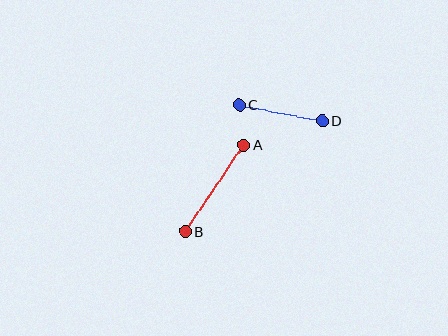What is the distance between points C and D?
The distance is approximately 84 pixels.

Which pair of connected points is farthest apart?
Points A and B are farthest apart.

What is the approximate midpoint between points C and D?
The midpoint is at approximately (281, 113) pixels.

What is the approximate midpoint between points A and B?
The midpoint is at approximately (214, 188) pixels.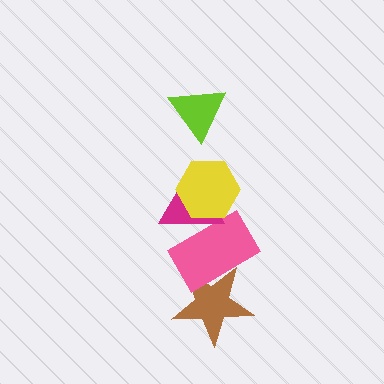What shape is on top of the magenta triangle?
The yellow hexagon is on top of the magenta triangle.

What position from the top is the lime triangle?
The lime triangle is 1st from the top.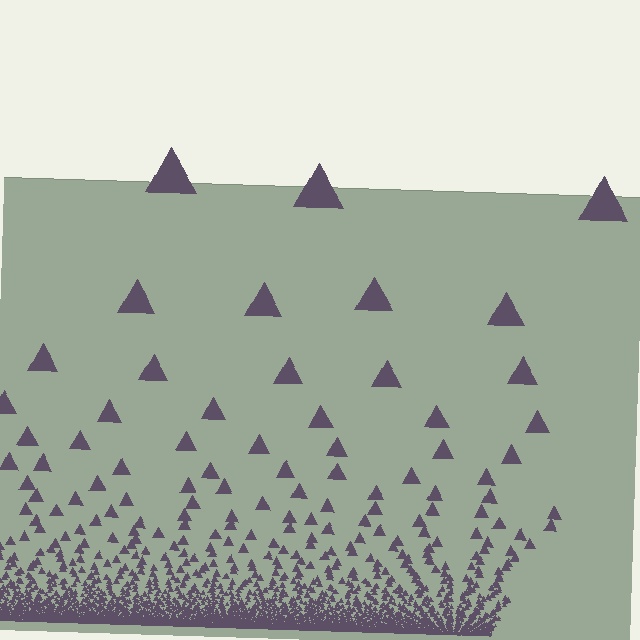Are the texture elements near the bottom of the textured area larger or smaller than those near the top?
Smaller. The gradient is inverted — elements near the bottom are smaller and denser.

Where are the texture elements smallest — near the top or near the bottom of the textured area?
Near the bottom.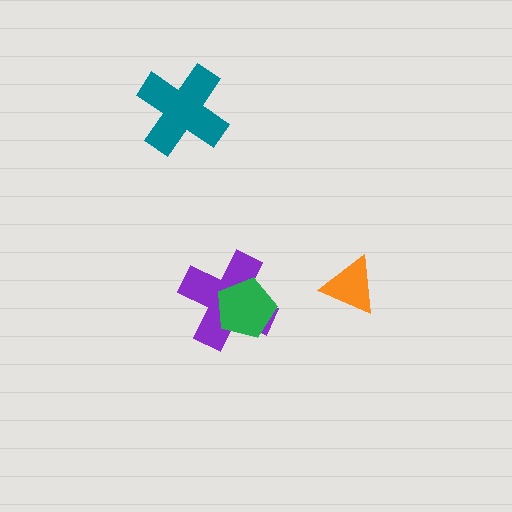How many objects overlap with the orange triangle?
0 objects overlap with the orange triangle.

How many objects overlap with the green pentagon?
1 object overlaps with the green pentagon.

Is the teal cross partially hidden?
No, no other shape covers it.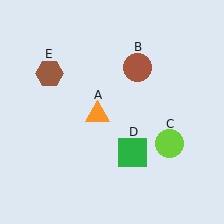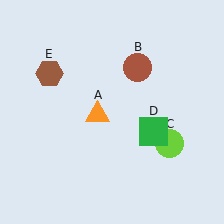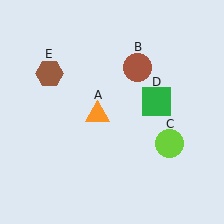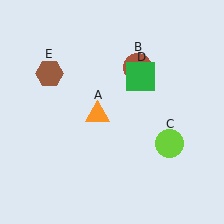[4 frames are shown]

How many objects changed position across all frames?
1 object changed position: green square (object D).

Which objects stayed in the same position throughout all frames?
Orange triangle (object A) and brown circle (object B) and lime circle (object C) and brown hexagon (object E) remained stationary.